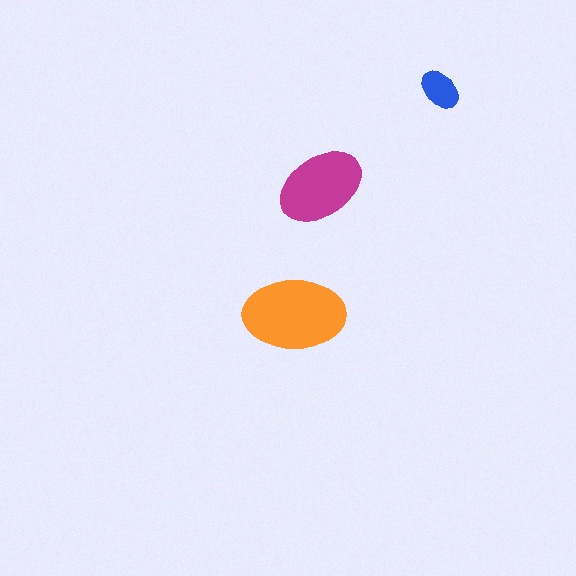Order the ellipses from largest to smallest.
the orange one, the magenta one, the blue one.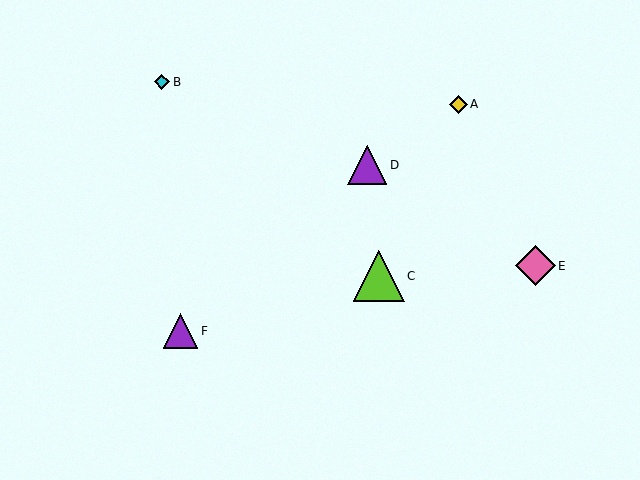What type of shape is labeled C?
Shape C is a lime triangle.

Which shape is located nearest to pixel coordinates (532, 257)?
The pink diamond (labeled E) at (535, 266) is nearest to that location.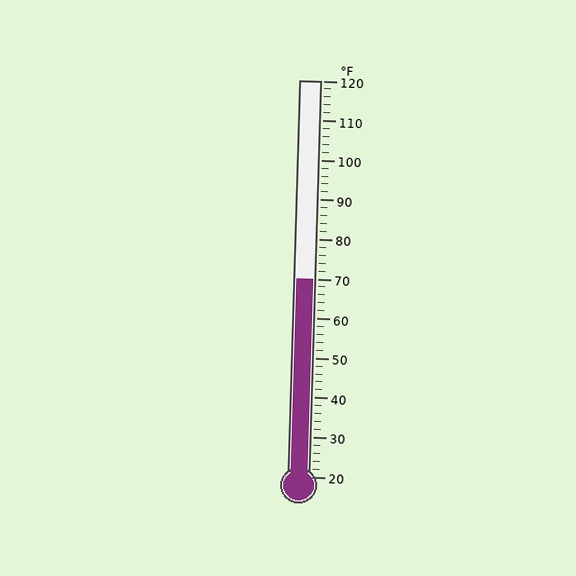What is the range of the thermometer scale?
The thermometer scale ranges from 20°F to 120°F.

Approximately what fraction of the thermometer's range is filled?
The thermometer is filled to approximately 50% of its range.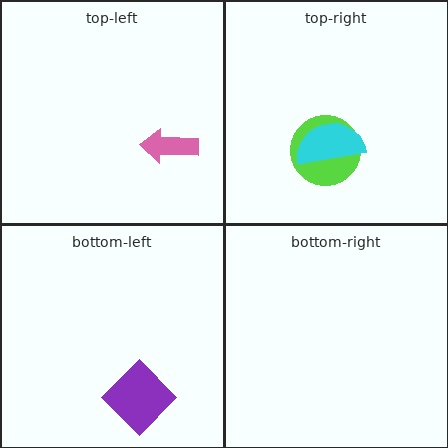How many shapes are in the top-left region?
1.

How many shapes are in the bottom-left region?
1.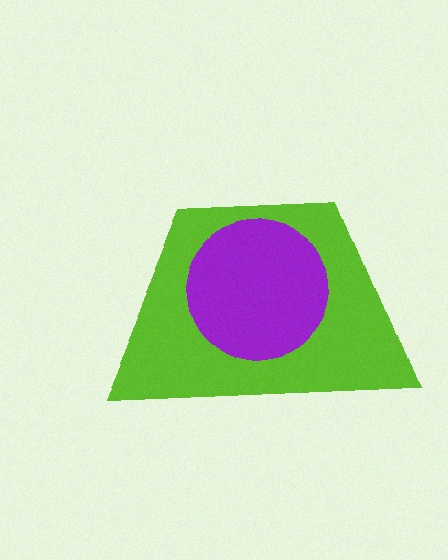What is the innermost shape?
The purple circle.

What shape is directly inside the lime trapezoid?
The purple circle.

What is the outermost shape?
The lime trapezoid.